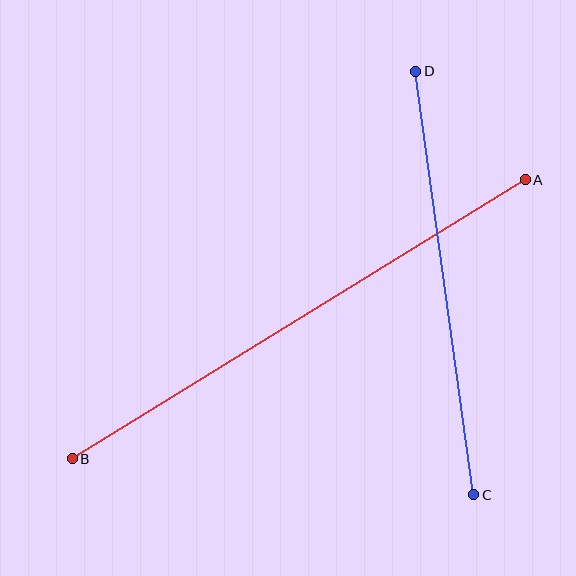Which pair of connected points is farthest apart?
Points A and B are farthest apart.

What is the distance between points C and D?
The distance is approximately 427 pixels.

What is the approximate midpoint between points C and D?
The midpoint is at approximately (445, 283) pixels.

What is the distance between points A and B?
The distance is approximately 532 pixels.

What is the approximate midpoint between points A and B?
The midpoint is at approximately (299, 319) pixels.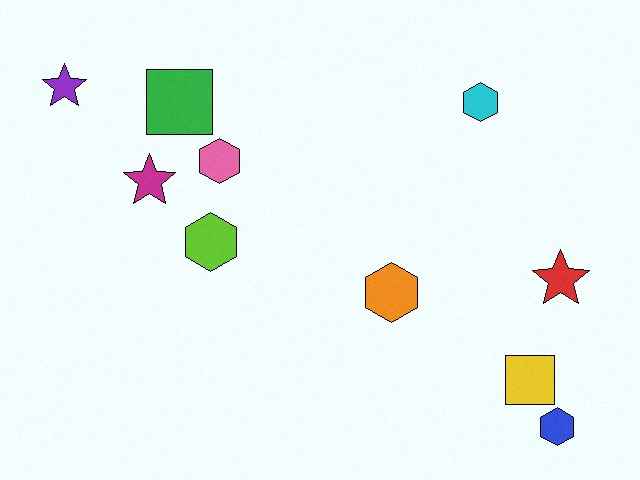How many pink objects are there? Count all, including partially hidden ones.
There is 1 pink object.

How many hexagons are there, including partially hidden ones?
There are 5 hexagons.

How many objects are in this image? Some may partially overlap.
There are 10 objects.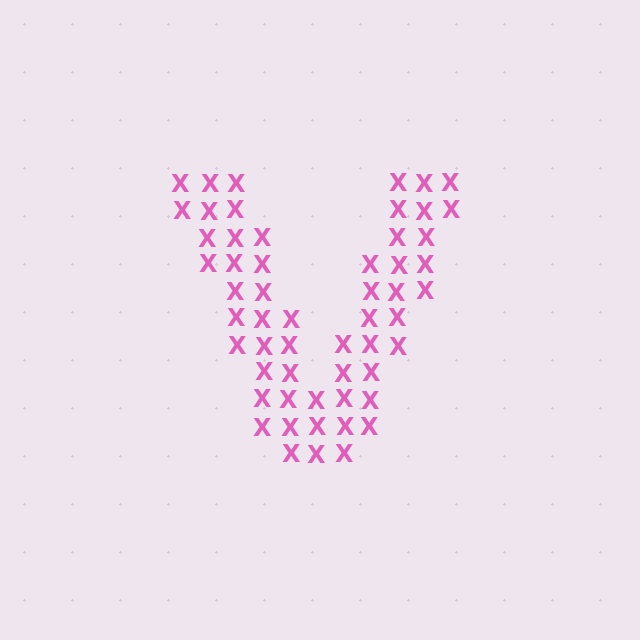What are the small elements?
The small elements are letter X's.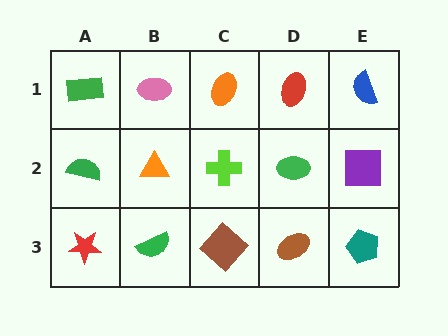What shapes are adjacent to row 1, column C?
A lime cross (row 2, column C), a pink ellipse (row 1, column B), a red ellipse (row 1, column D).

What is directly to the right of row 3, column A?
A green semicircle.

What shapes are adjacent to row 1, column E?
A purple square (row 2, column E), a red ellipse (row 1, column D).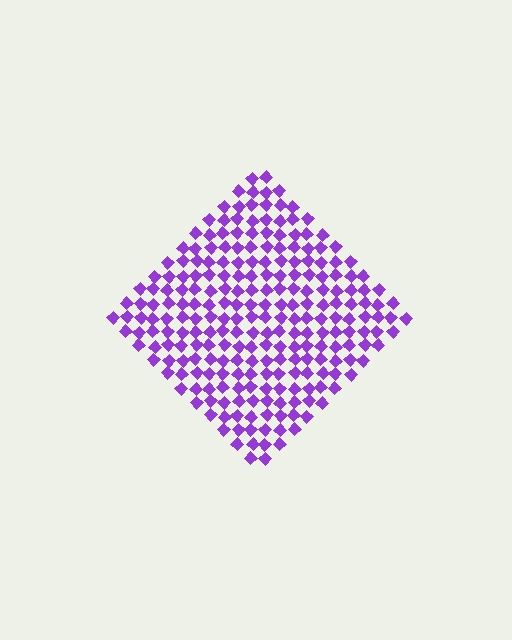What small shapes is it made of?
It is made of small diamonds.